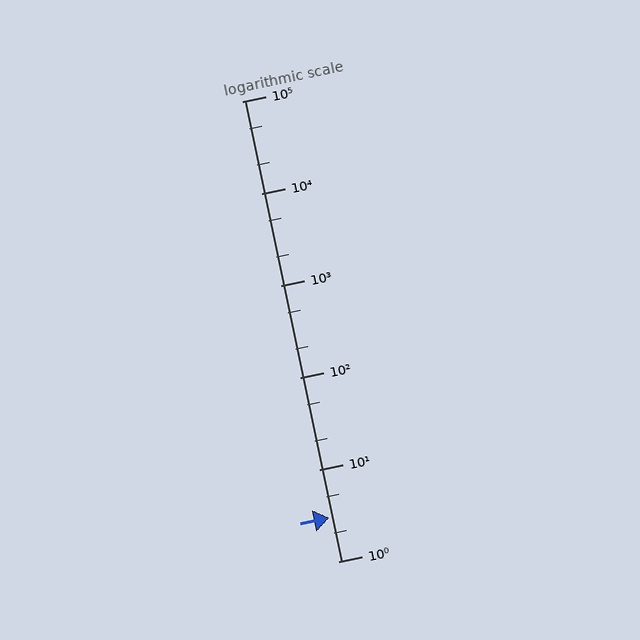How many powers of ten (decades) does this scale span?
The scale spans 5 decades, from 1 to 100000.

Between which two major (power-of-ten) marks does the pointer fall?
The pointer is between 1 and 10.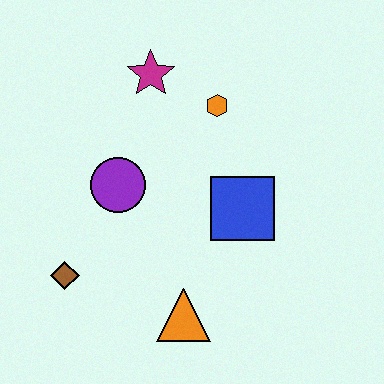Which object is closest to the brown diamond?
The purple circle is closest to the brown diamond.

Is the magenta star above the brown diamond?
Yes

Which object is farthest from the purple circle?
The orange triangle is farthest from the purple circle.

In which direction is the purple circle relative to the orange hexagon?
The purple circle is to the left of the orange hexagon.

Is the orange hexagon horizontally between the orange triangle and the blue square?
Yes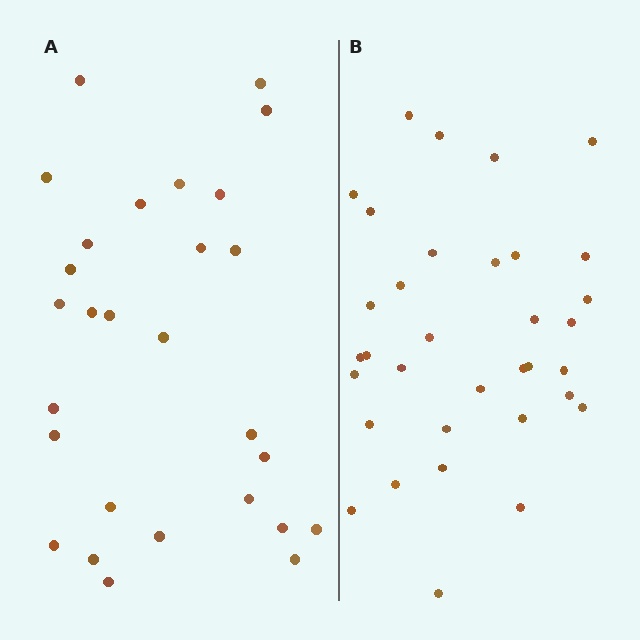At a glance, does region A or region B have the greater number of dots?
Region B (the right region) has more dots.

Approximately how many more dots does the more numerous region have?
Region B has about 6 more dots than region A.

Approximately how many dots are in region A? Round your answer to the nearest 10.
About 30 dots. (The exact count is 28, which rounds to 30.)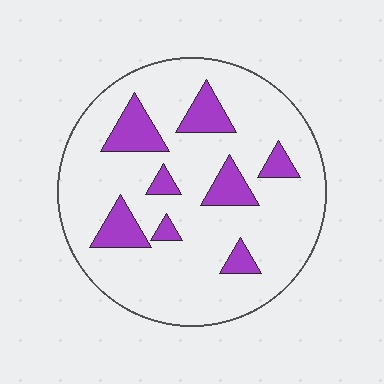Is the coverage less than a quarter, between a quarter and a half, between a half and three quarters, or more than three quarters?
Less than a quarter.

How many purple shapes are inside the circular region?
8.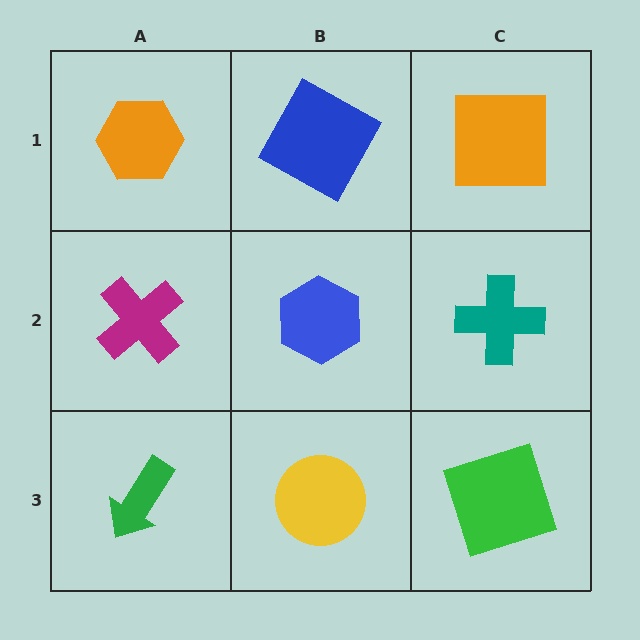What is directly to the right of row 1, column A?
A blue square.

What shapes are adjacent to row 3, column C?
A teal cross (row 2, column C), a yellow circle (row 3, column B).